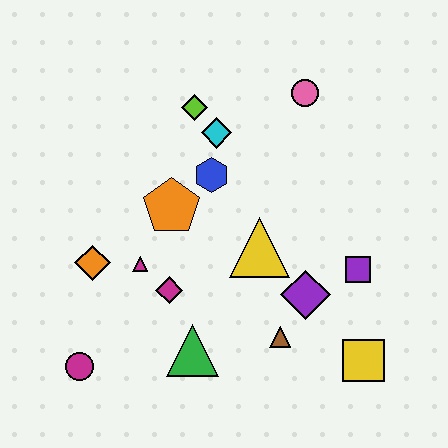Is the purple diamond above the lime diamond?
No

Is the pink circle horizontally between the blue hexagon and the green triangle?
No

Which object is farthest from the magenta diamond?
The pink circle is farthest from the magenta diamond.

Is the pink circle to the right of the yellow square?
No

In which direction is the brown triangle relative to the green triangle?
The brown triangle is to the right of the green triangle.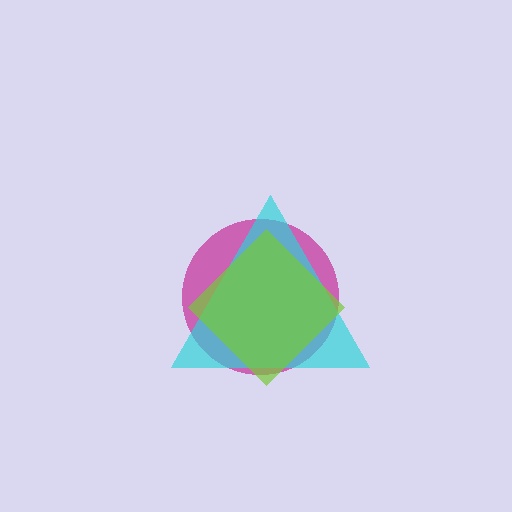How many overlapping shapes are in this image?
There are 3 overlapping shapes in the image.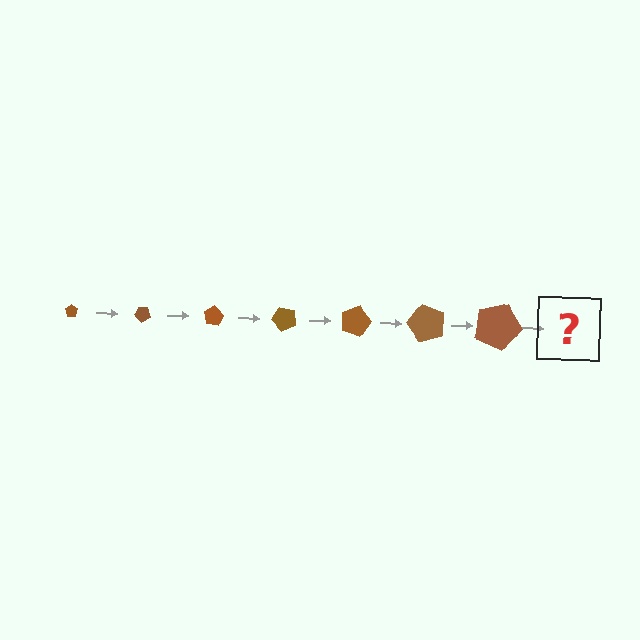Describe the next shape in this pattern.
It should be a pentagon, larger than the previous one and rotated 280 degrees from the start.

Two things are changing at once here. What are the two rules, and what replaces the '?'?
The two rules are that the pentagon grows larger each step and it rotates 40 degrees each step. The '?' should be a pentagon, larger than the previous one and rotated 280 degrees from the start.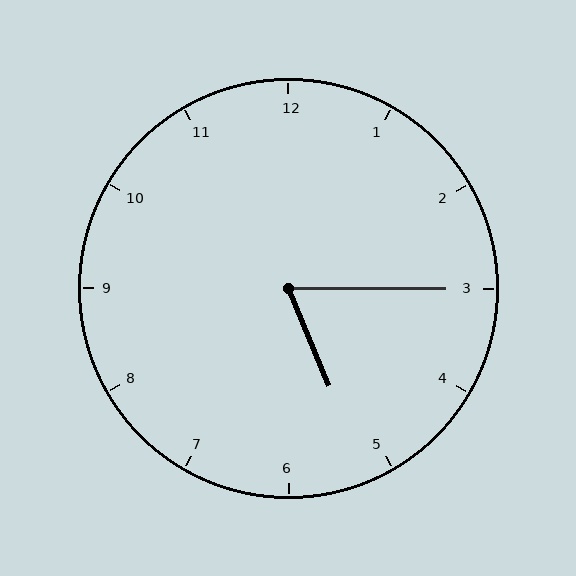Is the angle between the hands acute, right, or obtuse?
It is acute.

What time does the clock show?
5:15.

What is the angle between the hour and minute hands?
Approximately 68 degrees.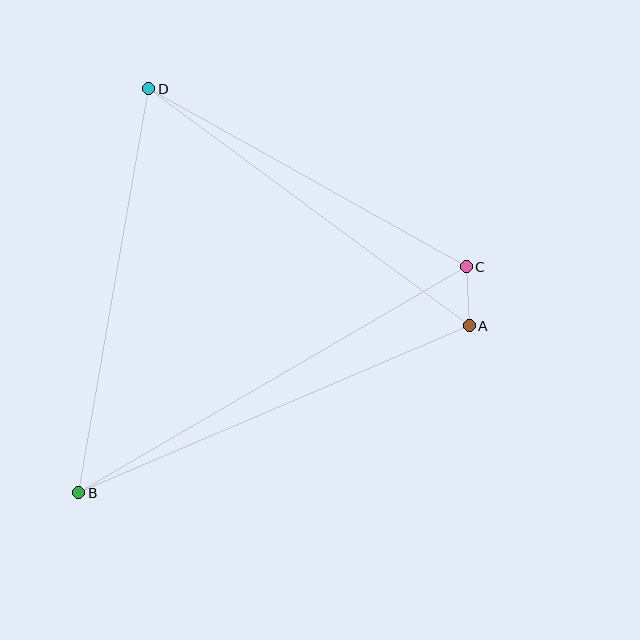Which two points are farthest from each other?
Points B and C are farthest from each other.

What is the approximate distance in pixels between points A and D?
The distance between A and D is approximately 398 pixels.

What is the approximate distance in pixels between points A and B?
The distance between A and B is approximately 425 pixels.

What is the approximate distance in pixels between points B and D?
The distance between B and D is approximately 410 pixels.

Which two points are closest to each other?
Points A and C are closest to each other.